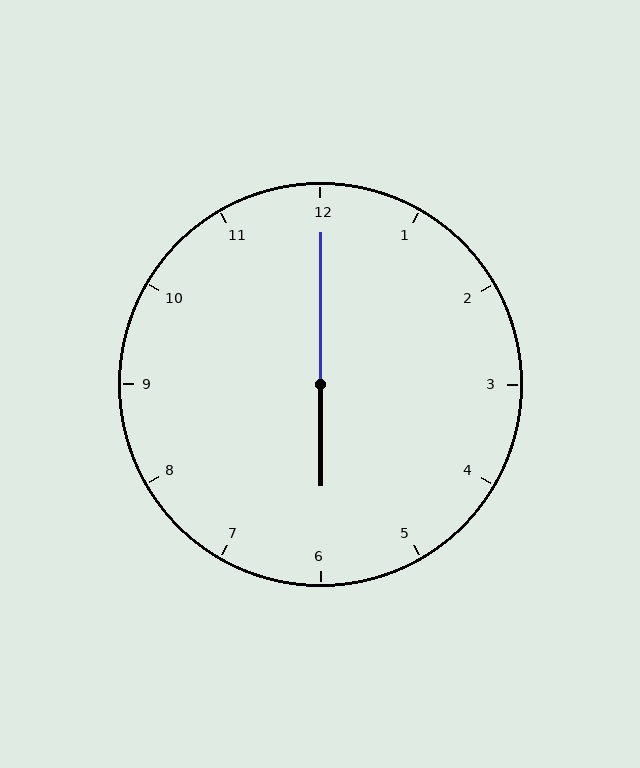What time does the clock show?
6:00.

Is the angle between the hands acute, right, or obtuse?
It is obtuse.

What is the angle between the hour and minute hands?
Approximately 180 degrees.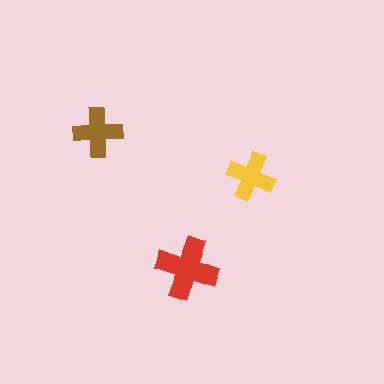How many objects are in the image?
There are 3 objects in the image.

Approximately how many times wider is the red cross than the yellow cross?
About 1.5 times wider.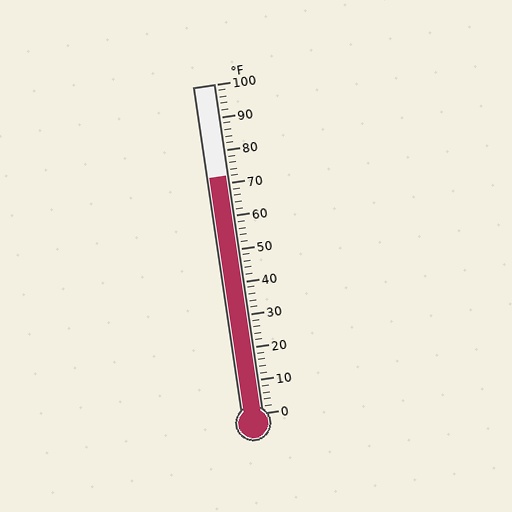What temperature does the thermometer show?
The thermometer shows approximately 72°F.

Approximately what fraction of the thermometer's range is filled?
The thermometer is filled to approximately 70% of its range.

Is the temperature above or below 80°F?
The temperature is below 80°F.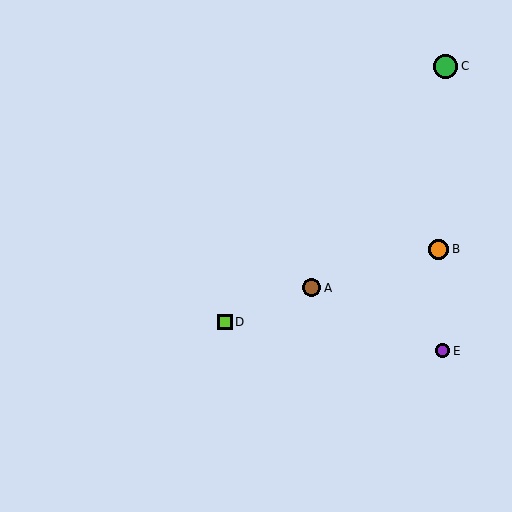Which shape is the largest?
The green circle (labeled C) is the largest.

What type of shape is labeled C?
Shape C is a green circle.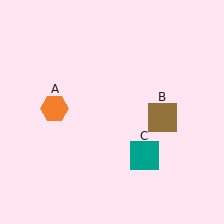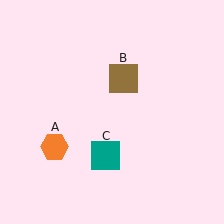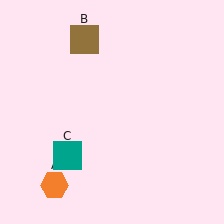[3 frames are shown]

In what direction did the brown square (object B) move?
The brown square (object B) moved up and to the left.